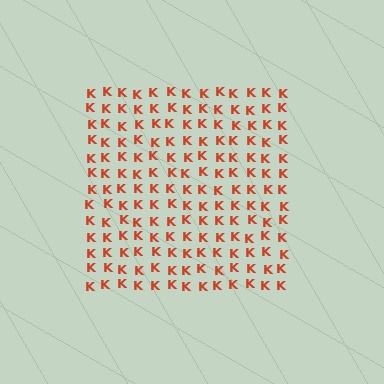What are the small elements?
The small elements are letter K's.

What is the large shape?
The large shape is a square.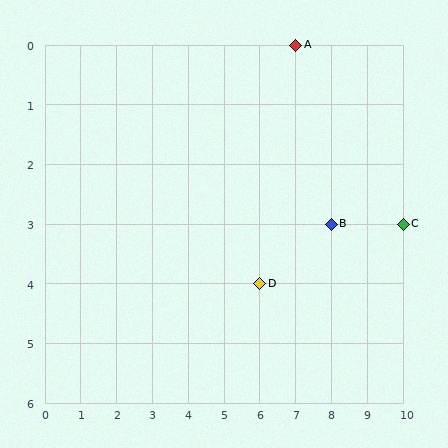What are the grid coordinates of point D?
Point D is at grid coordinates (6, 4).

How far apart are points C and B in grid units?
Points C and B are 2 columns apart.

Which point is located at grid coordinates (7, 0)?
Point A is at (7, 0).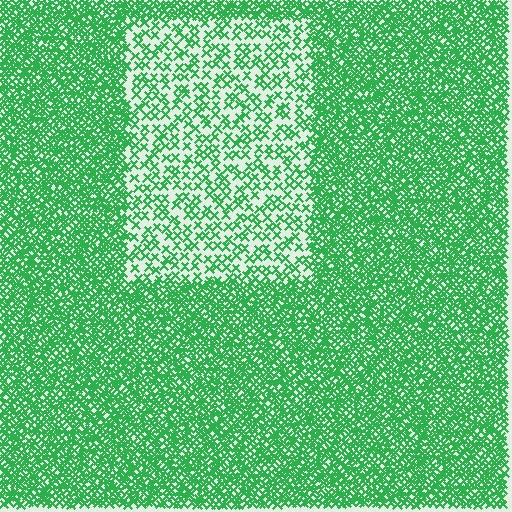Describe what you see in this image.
The image contains small green elements arranged at two different densities. A rectangle-shaped region is visible where the elements are less densely packed than the surrounding area.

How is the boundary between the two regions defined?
The boundary is defined by a change in element density (approximately 2.6x ratio). All elements are the same color, size, and shape.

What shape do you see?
I see a rectangle.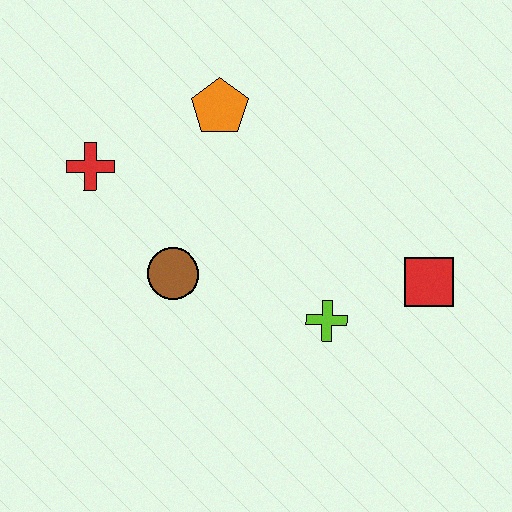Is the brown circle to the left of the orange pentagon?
Yes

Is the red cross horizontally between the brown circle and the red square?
No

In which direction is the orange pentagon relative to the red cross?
The orange pentagon is to the right of the red cross.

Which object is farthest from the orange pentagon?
The red square is farthest from the orange pentagon.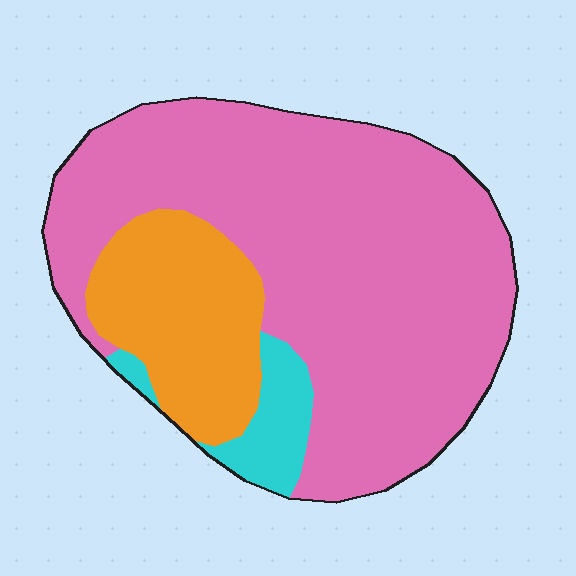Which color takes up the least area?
Cyan, at roughly 5%.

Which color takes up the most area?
Pink, at roughly 70%.